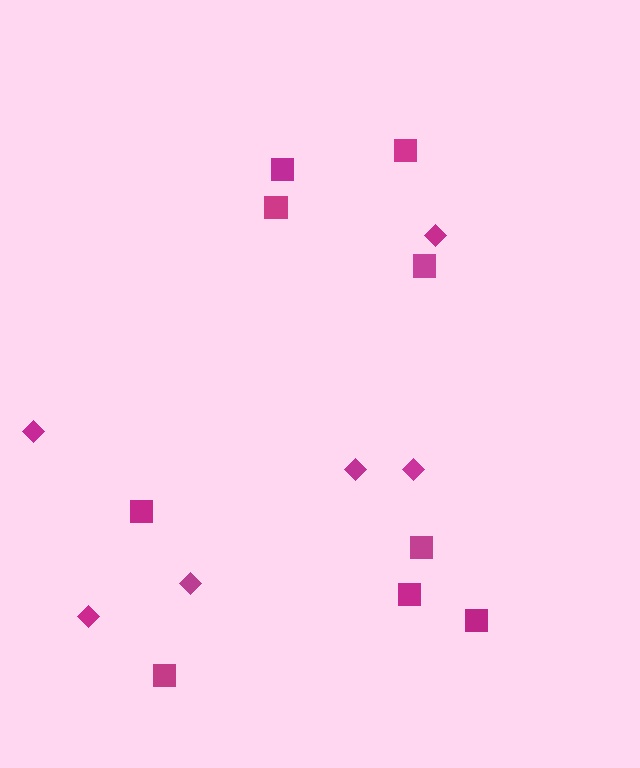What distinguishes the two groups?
There are 2 groups: one group of squares (9) and one group of diamonds (6).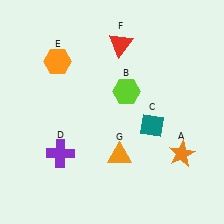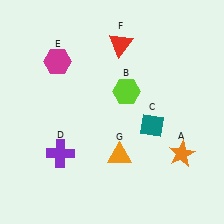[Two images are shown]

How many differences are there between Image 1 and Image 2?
There is 1 difference between the two images.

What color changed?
The hexagon (E) changed from orange in Image 1 to magenta in Image 2.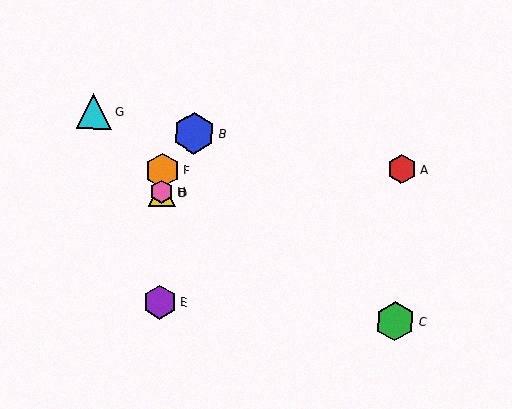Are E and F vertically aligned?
Yes, both are at x≈160.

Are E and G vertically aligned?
No, E is at x≈160 and G is at x≈94.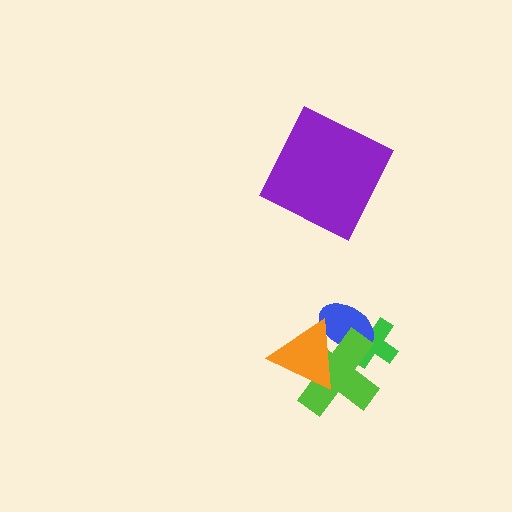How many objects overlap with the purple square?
0 objects overlap with the purple square.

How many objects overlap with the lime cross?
3 objects overlap with the lime cross.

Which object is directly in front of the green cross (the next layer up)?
The blue ellipse is directly in front of the green cross.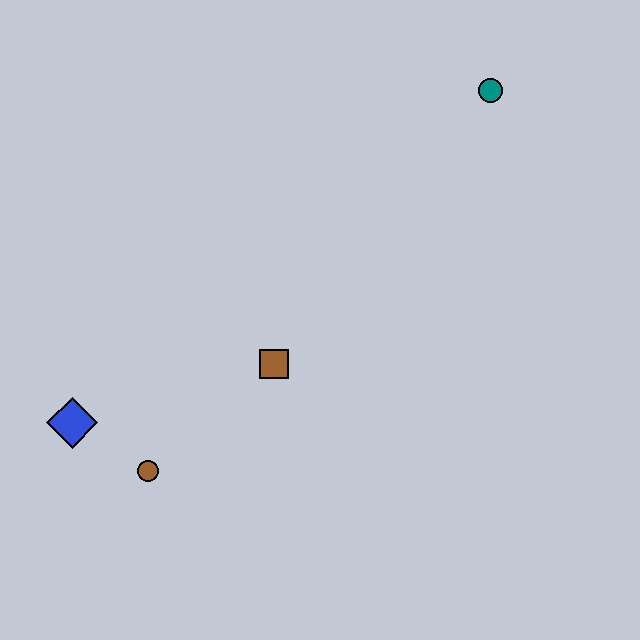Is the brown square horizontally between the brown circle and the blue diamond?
No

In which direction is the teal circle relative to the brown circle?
The teal circle is above the brown circle.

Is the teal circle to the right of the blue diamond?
Yes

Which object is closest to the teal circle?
The brown square is closest to the teal circle.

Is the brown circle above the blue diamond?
No